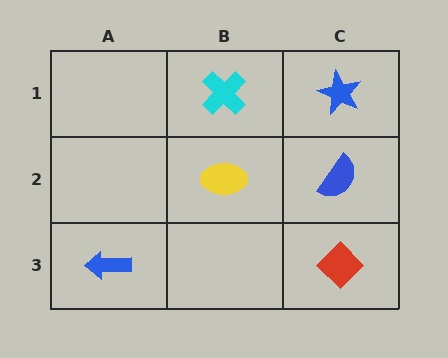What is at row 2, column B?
A yellow ellipse.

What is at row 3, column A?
A blue arrow.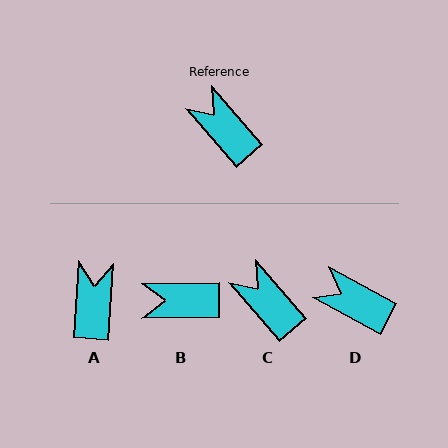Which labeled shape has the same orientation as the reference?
C.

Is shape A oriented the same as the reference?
No, it is off by about 45 degrees.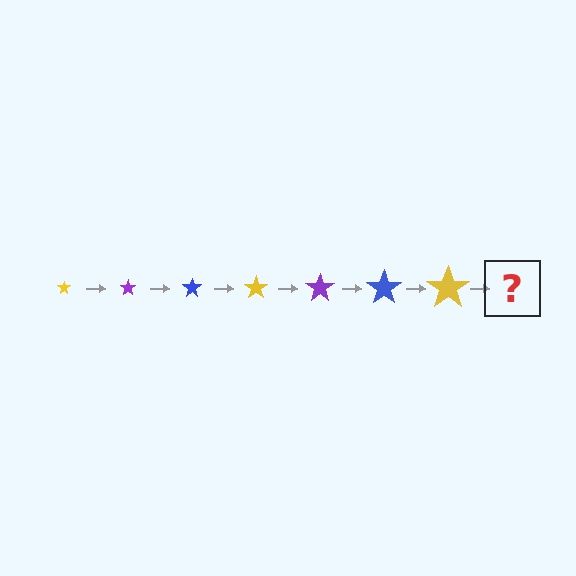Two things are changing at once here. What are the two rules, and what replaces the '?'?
The two rules are that the star grows larger each step and the color cycles through yellow, purple, and blue. The '?' should be a purple star, larger than the previous one.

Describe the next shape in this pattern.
It should be a purple star, larger than the previous one.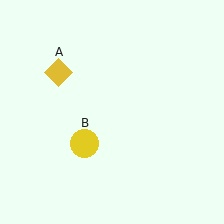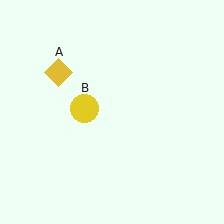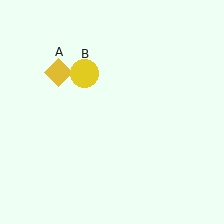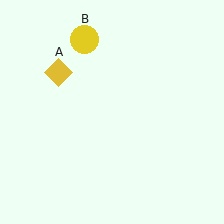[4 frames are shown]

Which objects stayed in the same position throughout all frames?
Yellow diamond (object A) remained stationary.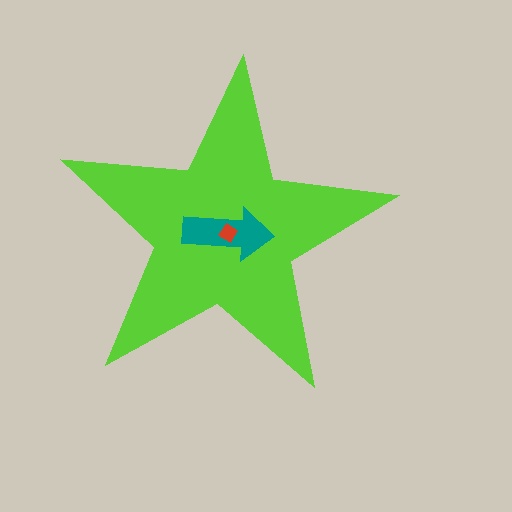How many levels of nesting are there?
3.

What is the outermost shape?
The lime star.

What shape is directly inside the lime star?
The teal arrow.